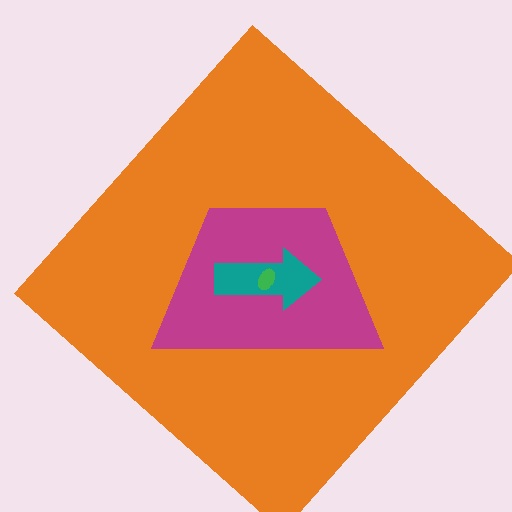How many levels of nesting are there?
4.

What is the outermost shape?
The orange diamond.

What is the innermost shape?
The green ellipse.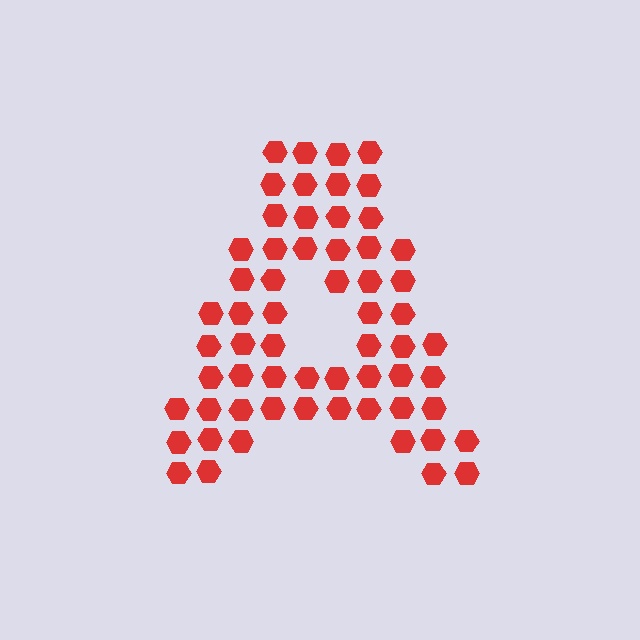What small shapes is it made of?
It is made of small hexagons.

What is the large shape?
The large shape is the letter A.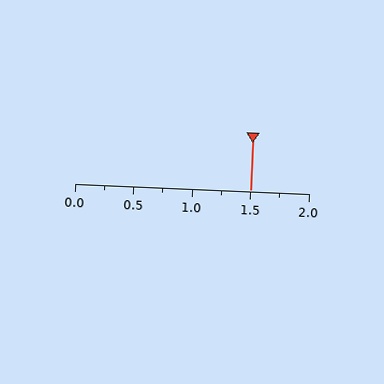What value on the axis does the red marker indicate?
The marker indicates approximately 1.5.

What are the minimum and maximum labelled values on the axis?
The axis runs from 0.0 to 2.0.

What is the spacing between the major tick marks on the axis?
The major ticks are spaced 0.5 apart.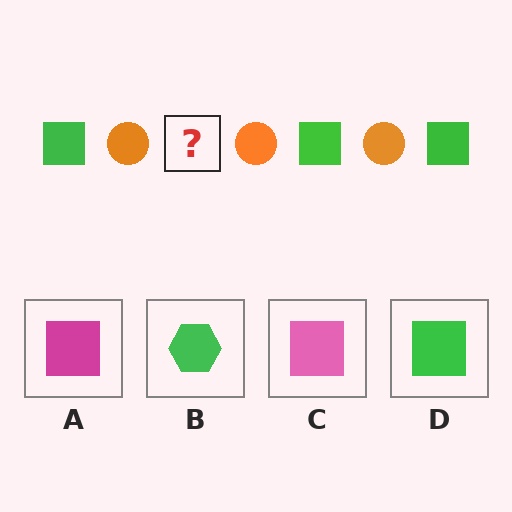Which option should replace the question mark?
Option D.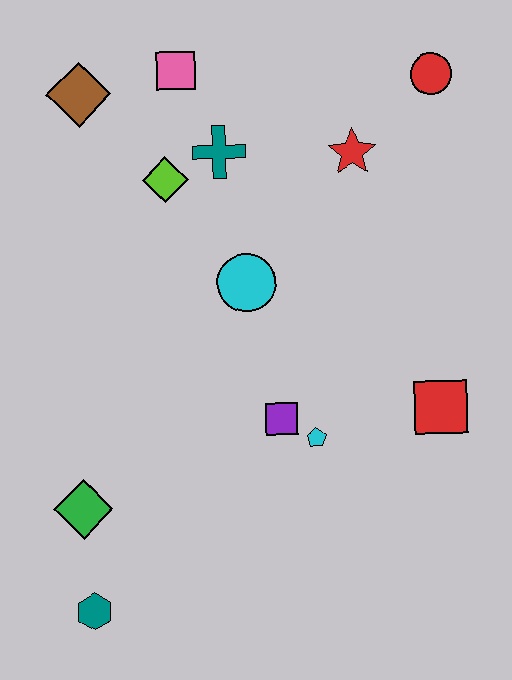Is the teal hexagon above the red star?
No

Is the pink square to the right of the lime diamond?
Yes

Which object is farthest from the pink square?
The teal hexagon is farthest from the pink square.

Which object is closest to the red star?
The red circle is closest to the red star.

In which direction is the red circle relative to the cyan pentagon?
The red circle is above the cyan pentagon.